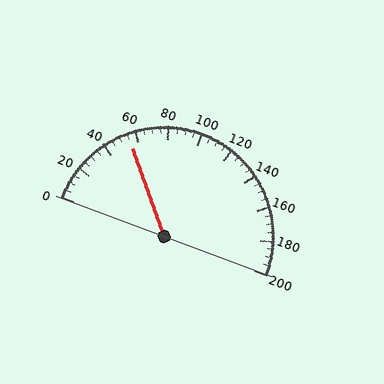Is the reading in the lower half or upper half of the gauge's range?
The reading is in the lower half of the range (0 to 200).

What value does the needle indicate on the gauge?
The needle indicates approximately 55.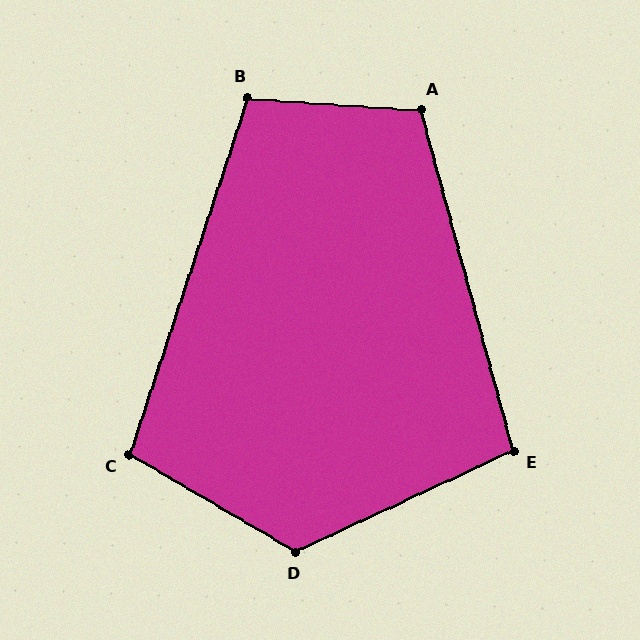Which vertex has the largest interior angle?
D, at approximately 125 degrees.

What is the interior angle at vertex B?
Approximately 104 degrees (obtuse).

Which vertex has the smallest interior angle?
E, at approximately 100 degrees.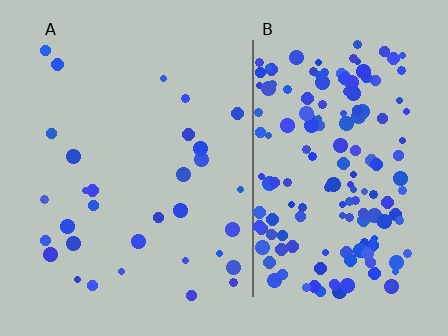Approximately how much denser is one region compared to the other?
Approximately 5.4× — region B over region A.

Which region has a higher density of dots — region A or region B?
B (the right).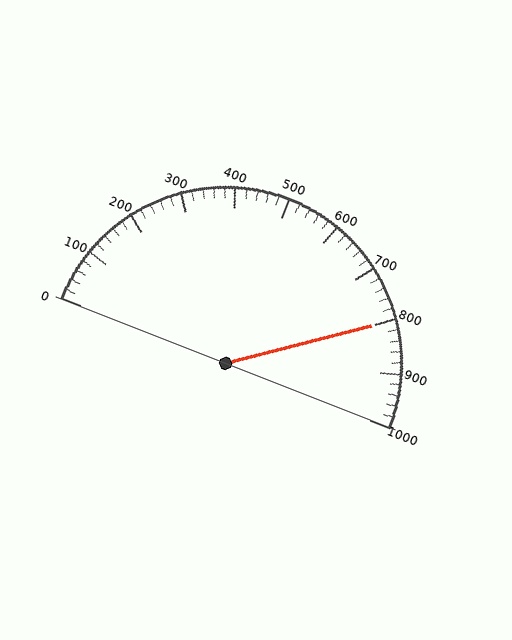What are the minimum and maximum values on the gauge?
The gauge ranges from 0 to 1000.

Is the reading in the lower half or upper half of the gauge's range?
The reading is in the upper half of the range (0 to 1000).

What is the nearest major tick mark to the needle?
The nearest major tick mark is 800.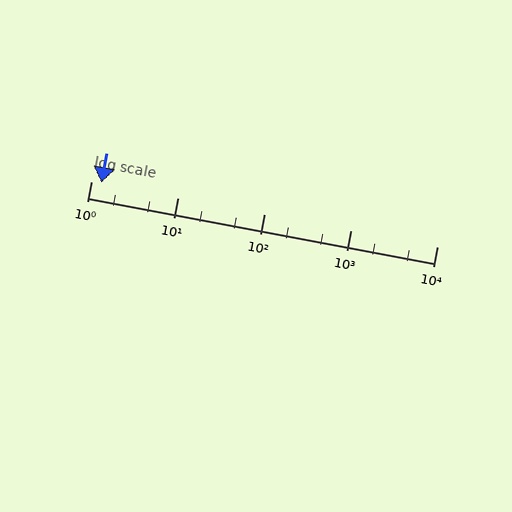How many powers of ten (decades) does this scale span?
The scale spans 4 decades, from 1 to 10000.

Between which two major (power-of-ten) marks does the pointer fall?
The pointer is between 1 and 10.